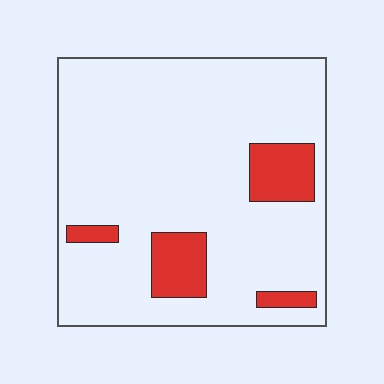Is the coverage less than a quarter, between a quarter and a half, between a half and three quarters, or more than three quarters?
Less than a quarter.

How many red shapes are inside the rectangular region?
4.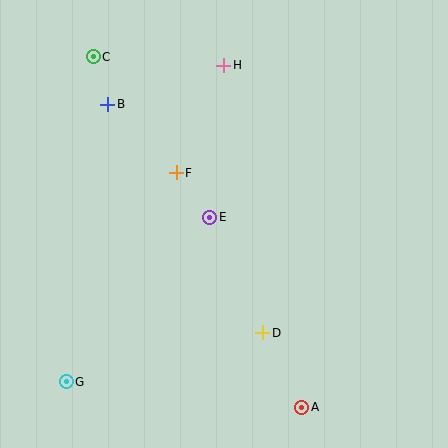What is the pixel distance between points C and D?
The distance between C and D is 324 pixels.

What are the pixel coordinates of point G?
Point G is at (66, 382).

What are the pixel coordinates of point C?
Point C is at (93, 57).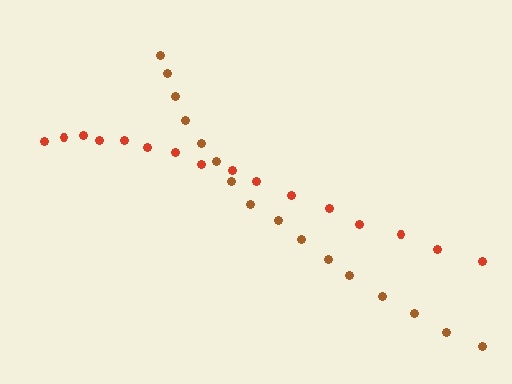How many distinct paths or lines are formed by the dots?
There are 2 distinct paths.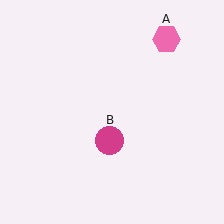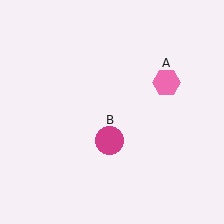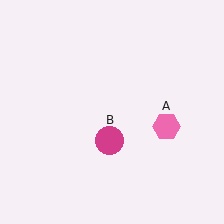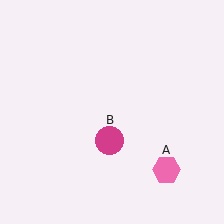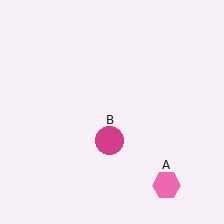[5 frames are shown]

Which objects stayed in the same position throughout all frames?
Magenta circle (object B) remained stationary.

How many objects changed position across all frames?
1 object changed position: pink hexagon (object A).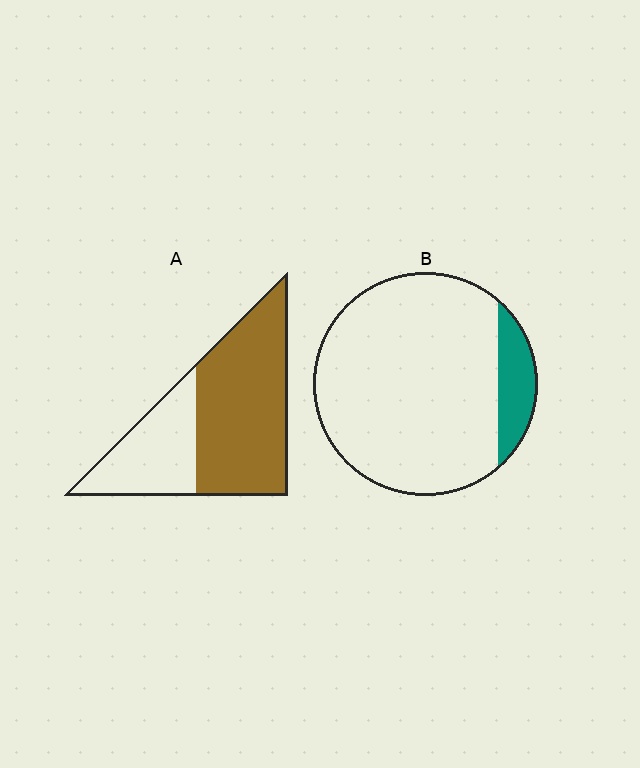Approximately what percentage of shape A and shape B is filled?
A is approximately 65% and B is approximately 10%.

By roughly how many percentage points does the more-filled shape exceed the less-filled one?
By roughly 55 percentage points (A over B).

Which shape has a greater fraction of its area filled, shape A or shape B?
Shape A.